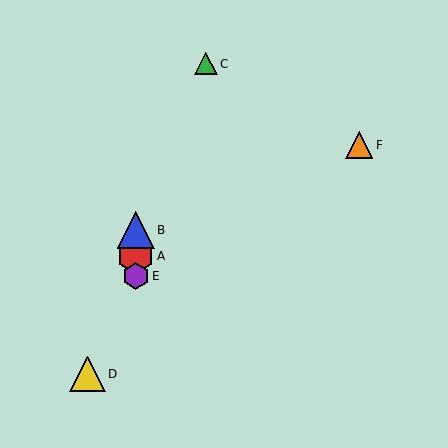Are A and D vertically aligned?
No, A is at x≈136 and D is at x≈87.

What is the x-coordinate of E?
Object E is at x≈136.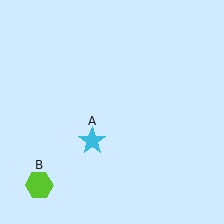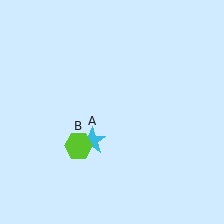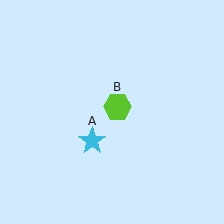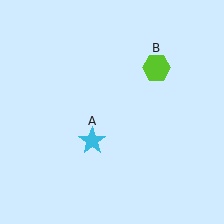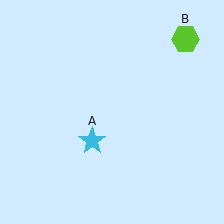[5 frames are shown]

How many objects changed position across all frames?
1 object changed position: lime hexagon (object B).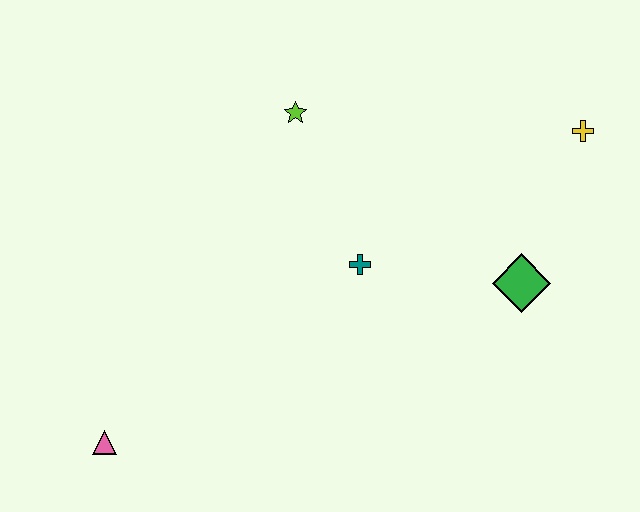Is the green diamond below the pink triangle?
No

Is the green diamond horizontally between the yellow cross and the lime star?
Yes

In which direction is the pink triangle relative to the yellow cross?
The pink triangle is to the left of the yellow cross.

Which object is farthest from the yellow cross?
The pink triangle is farthest from the yellow cross.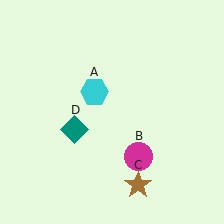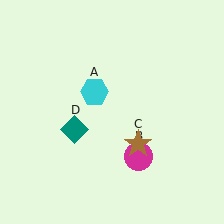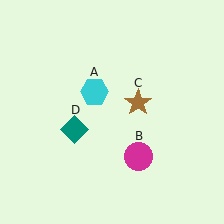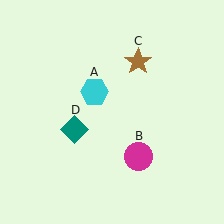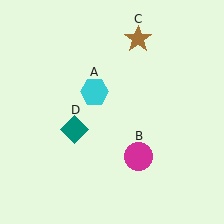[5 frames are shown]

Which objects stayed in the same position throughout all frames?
Cyan hexagon (object A) and magenta circle (object B) and teal diamond (object D) remained stationary.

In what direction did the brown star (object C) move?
The brown star (object C) moved up.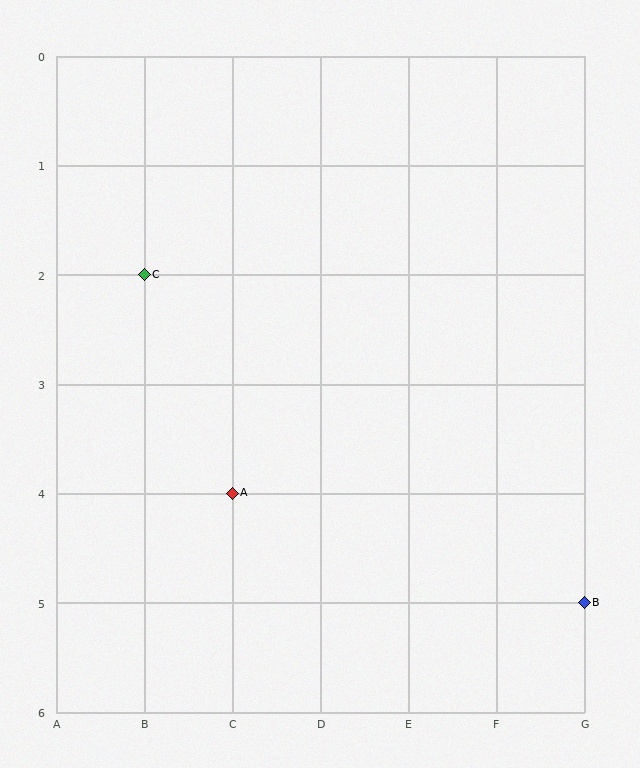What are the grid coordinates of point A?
Point A is at grid coordinates (C, 4).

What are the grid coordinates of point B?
Point B is at grid coordinates (G, 5).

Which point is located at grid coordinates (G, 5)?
Point B is at (G, 5).